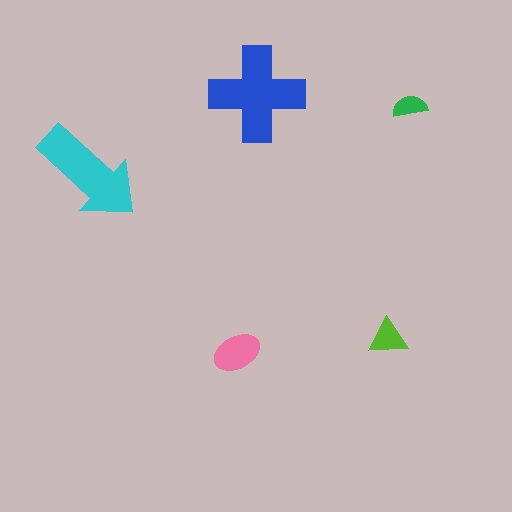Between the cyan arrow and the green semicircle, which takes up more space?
The cyan arrow.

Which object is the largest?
The blue cross.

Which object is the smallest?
The green semicircle.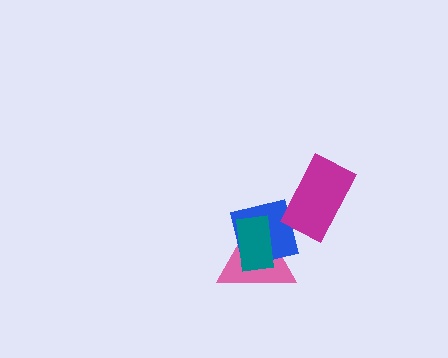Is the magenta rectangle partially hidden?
No, no other shape covers it.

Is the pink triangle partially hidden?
Yes, it is partially covered by another shape.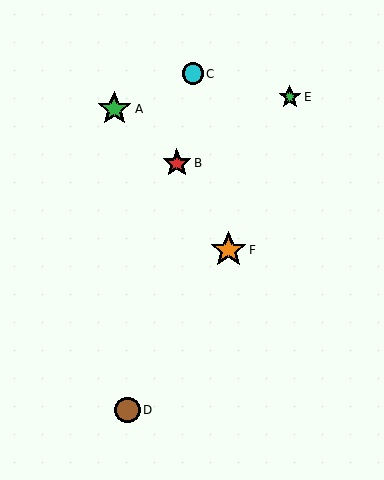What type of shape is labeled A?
Shape A is a green star.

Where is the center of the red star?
The center of the red star is at (177, 163).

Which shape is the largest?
The orange star (labeled F) is the largest.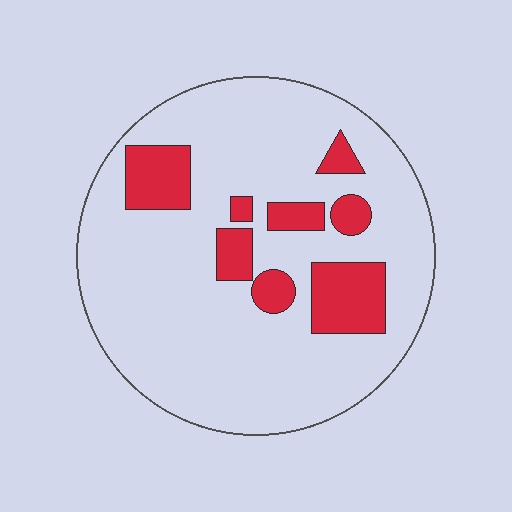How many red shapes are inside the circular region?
8.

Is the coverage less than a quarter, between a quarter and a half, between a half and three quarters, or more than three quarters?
Less than a quarter.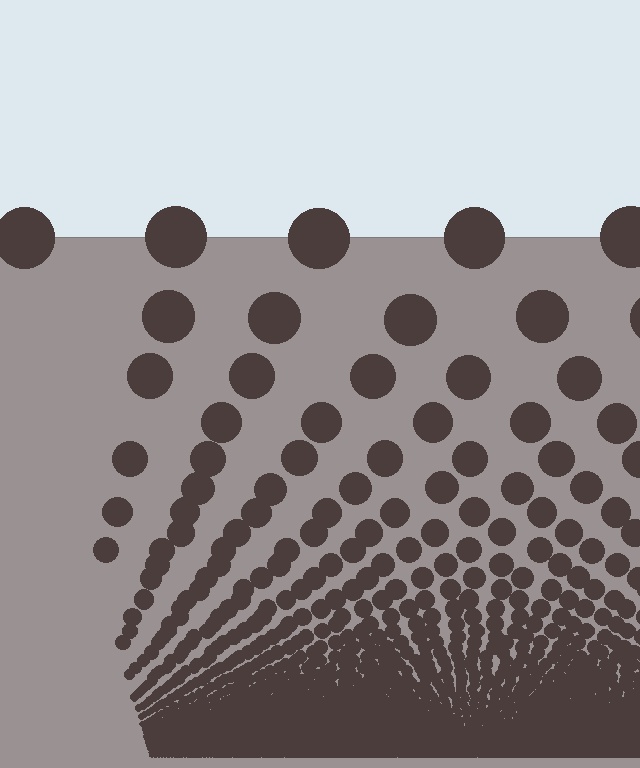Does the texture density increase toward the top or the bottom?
Density increases toward the bottom.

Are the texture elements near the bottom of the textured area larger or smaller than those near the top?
Smaller. The gradient is inverted — elements near the bottom are smaller and denser.